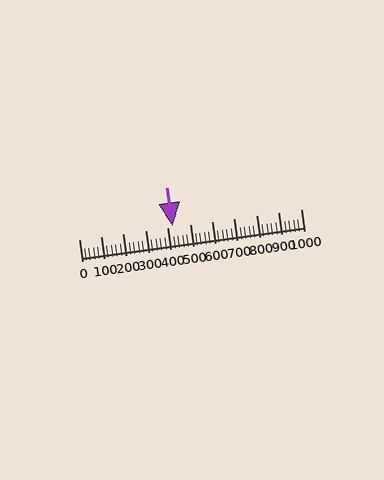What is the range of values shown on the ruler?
The ruler shows values from 0 to 1000.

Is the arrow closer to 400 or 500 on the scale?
The arrow is closer to 400.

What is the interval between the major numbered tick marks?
The major tick marks are spaced 100 units apart.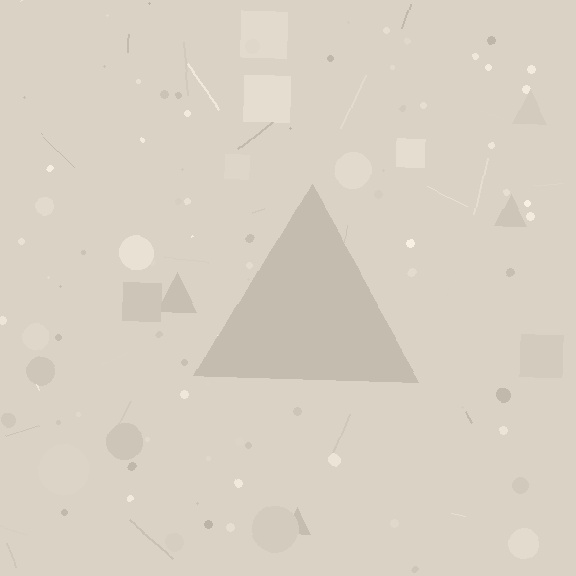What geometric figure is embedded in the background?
A triangle is embedded in the background.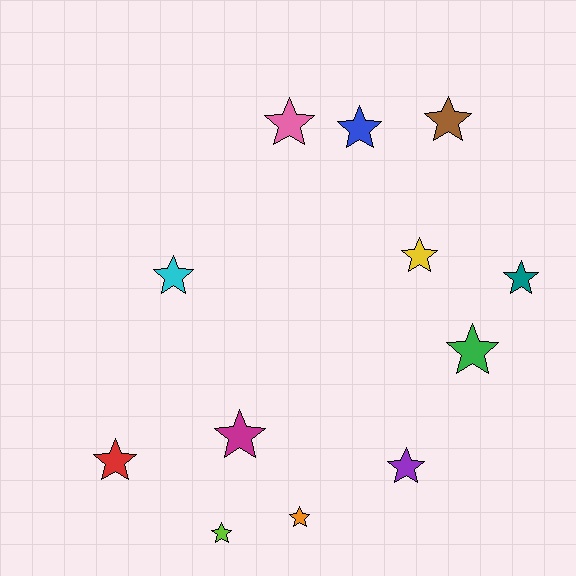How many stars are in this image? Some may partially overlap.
There are 12 stars.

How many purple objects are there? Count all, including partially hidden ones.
There is 1 purple object.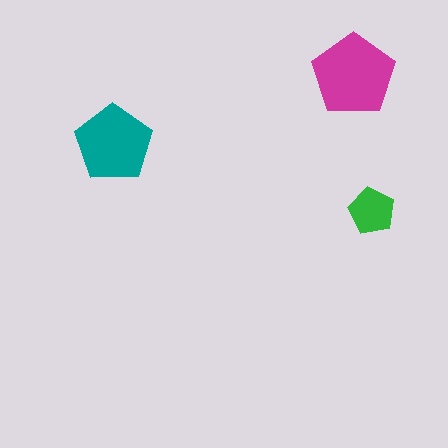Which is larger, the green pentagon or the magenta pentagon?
The magenta one.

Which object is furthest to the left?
The teal pentagon is leftmost.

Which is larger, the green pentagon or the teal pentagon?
The teal one.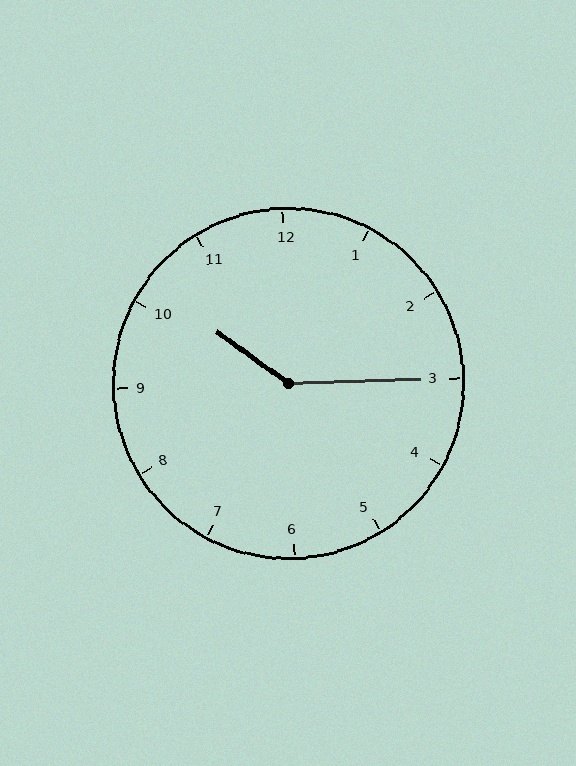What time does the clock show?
10:15.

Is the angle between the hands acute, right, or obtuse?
It is obtuse.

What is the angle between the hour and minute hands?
Approximately 142 degrees.